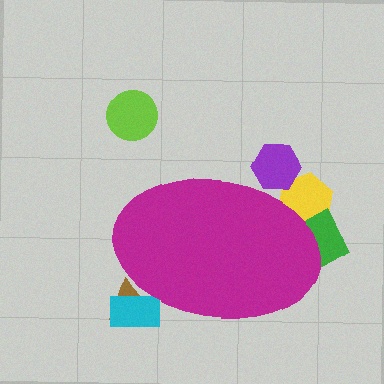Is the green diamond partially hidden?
Yes, the green diamond is partially hidden behind the magenta ellipse.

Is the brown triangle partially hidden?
Yes, the brown triangle is partially hidden behind the magenta ellipse.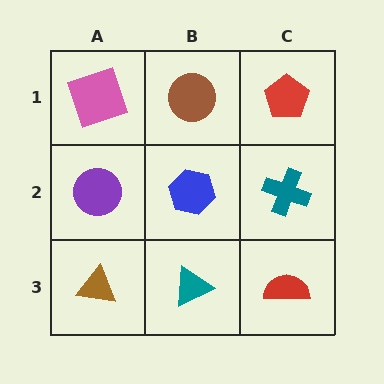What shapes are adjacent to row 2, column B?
A brown circle (row 1, column B), a teal triangle (row 3, column B), a purple circle (row 2, column A), a teal cross (row 2, column C).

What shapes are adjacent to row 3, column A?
A purple circle (row 2, column A), a teal triangle (row 3, column B).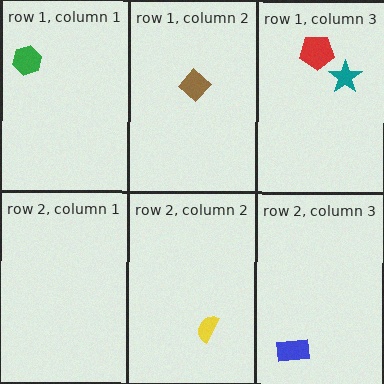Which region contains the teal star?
The row 1, column 3 region.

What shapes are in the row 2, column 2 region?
The yellow semicircle.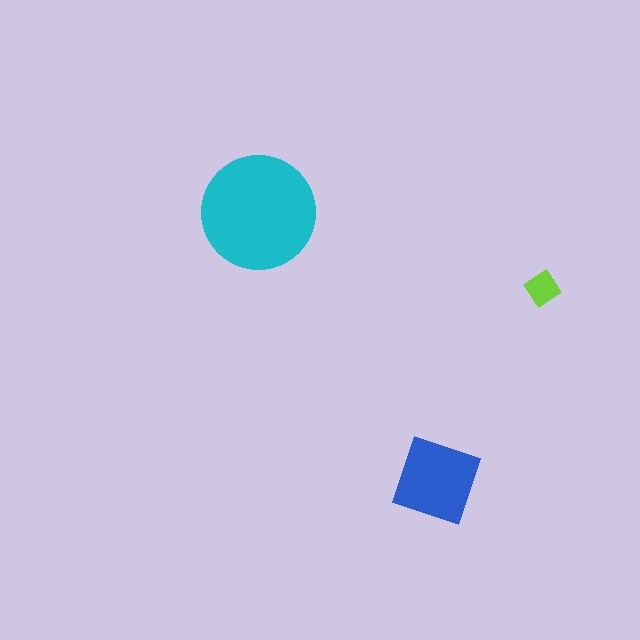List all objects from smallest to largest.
The lime diamond, the blue diamond, the cyan circle.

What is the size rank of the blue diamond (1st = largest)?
2nd.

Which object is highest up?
The cyan circle is topmost.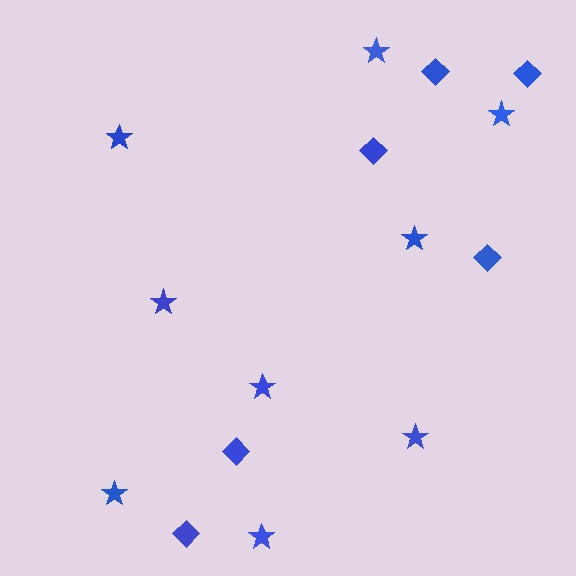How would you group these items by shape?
There are 2 groups: one group of diamonds (6) and one group of stars (9).